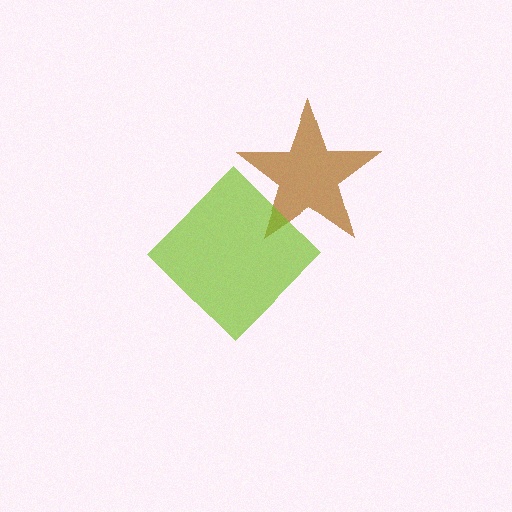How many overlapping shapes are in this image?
There are 2 overlapping shapes in the image.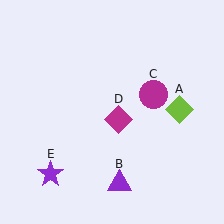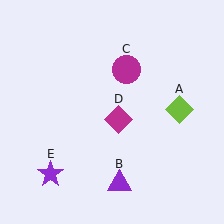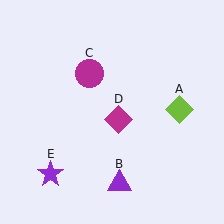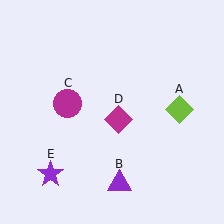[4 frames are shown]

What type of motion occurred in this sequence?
The magenta circle (object C) rotated counterclockwise around the center of the scene.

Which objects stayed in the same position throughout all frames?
Lime diamond (object A) and purple triangle (object B) and magenta diamond (object D) and purple star (object E) remained stationary.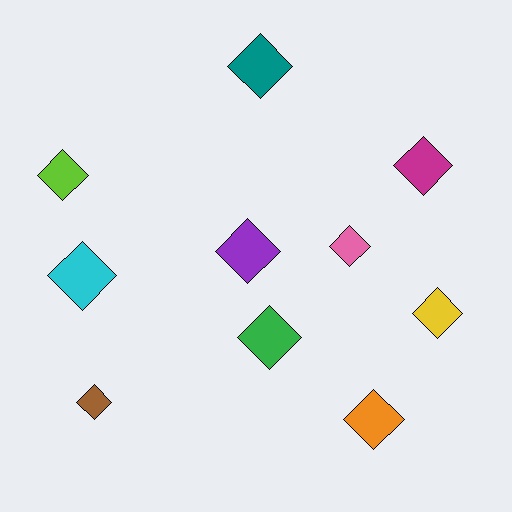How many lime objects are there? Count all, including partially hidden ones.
There is 1 lime object.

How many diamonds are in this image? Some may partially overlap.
There are 10 diamonds.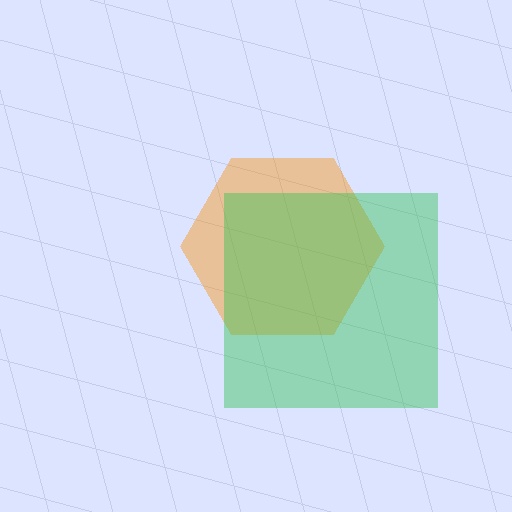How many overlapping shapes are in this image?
There are 2 overlapping shapes in the image.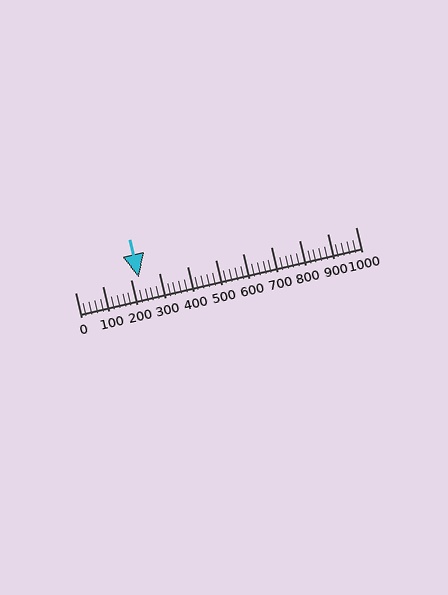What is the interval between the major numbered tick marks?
The major tick marks are spaced 100 units apart.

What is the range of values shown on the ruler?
The ruler shows values from 0 to 1000.